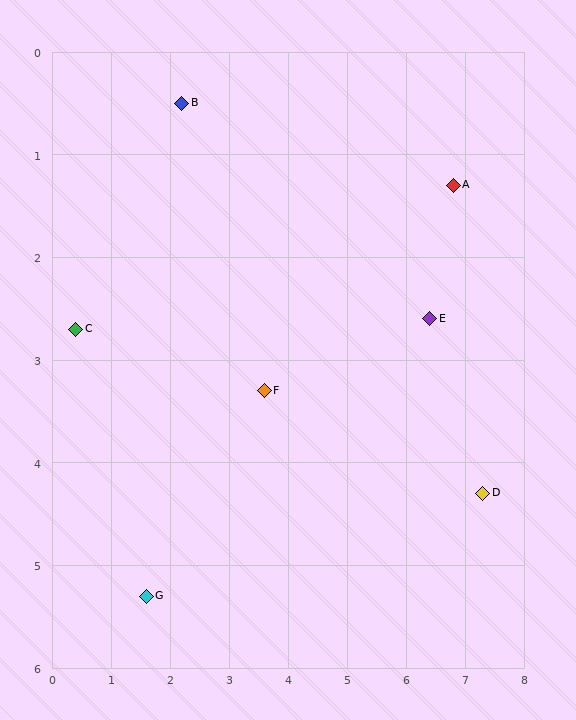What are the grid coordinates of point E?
Point E is at approximately (6.4, 2.6).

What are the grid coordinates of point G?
Point G is at approximately (1.6, 5.3).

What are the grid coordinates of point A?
Point A is at approximately (6.8, 1.3).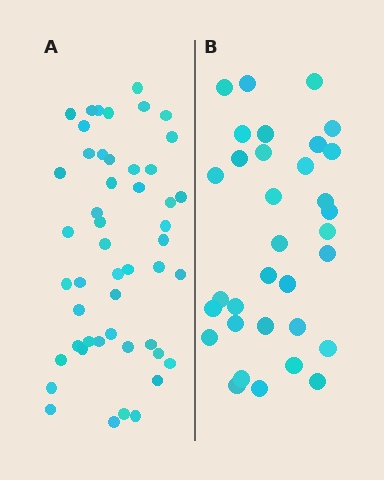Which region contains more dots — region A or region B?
Region A (the left region) has more dots.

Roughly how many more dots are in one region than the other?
Region A has approximately 15 more dots than region B.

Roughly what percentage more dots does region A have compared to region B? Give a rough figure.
About 50% more.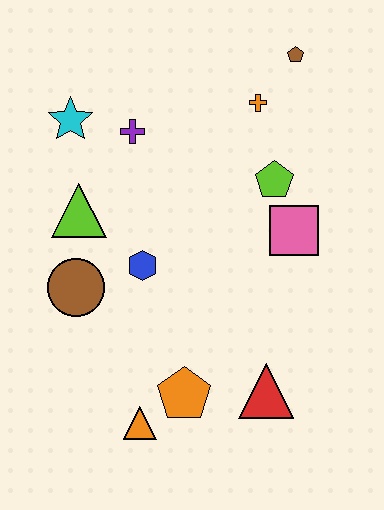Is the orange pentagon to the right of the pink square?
No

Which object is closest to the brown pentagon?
The orange cross is closest to the brown pentagon.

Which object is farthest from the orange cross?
The orange triangle is farthest from the orange cross.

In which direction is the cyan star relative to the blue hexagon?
The cyan star is above the blue hexagon.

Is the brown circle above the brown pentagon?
No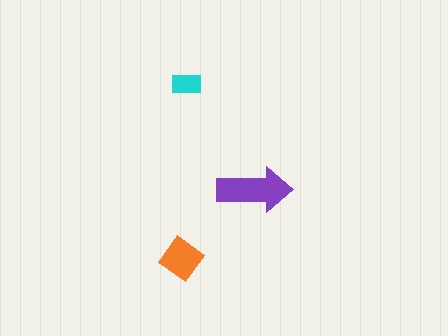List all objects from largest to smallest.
The purple arrow, the orange diamond, the cyan rectangle.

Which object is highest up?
The cyan rectangle is topmost.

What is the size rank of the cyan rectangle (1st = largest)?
3rd.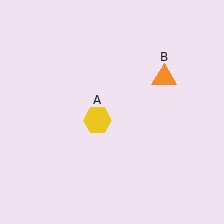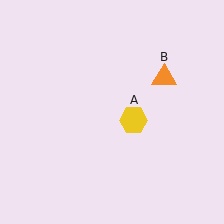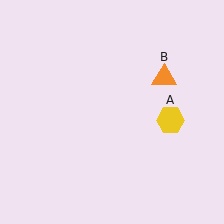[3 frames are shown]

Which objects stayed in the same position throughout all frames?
Orange triangle (object B) remained stationary.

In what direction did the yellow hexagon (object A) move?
The yellow hexagon (object A) moved right.